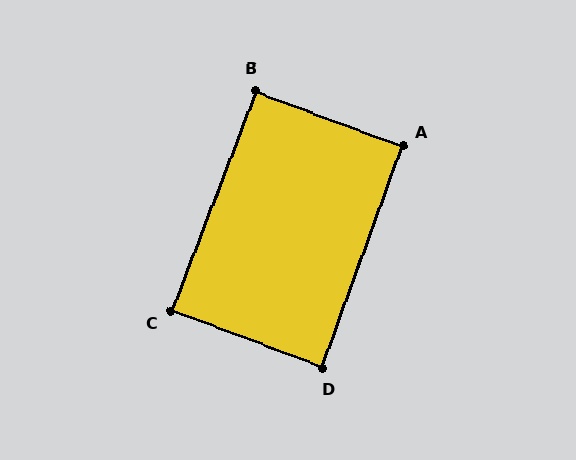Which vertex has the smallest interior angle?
D, at approximately 89 degrees.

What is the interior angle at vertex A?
Approximately 91 degrees (approximately right).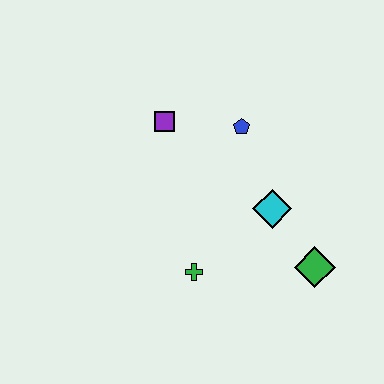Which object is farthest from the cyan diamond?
The purple square is farthest from the cyan diamond.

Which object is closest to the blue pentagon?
The purple square is closest to the blue pentagon.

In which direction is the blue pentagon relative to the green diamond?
The blue pentagon is above the green diamond.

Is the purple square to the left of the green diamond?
Yes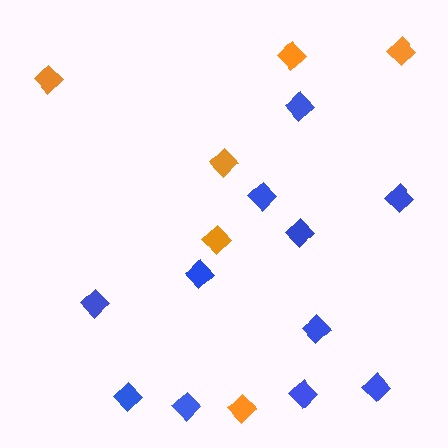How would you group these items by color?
There are 2 groups: one group of blue diamonds (11) and one group of orange diamonds (6).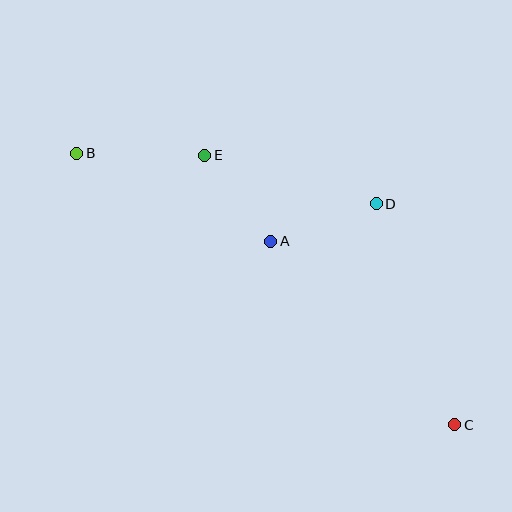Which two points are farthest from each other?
Points B and C are farthest from each other.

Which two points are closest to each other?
Points A and E are closest to each other.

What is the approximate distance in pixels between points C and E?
The distance between C and E is approximately 367 pixels.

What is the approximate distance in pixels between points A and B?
The distance between A and B is approximately 213 pixels.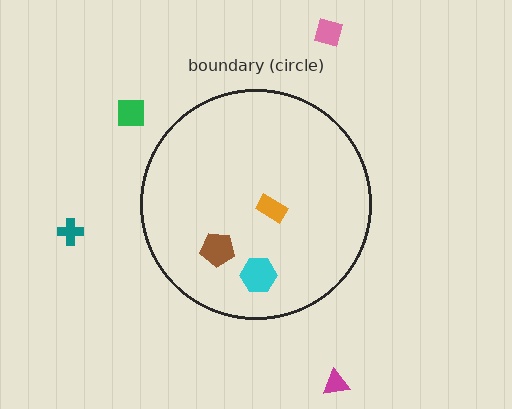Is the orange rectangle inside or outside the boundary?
Inside.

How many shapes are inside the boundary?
3 inside, 4 outside.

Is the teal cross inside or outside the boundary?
Outside.